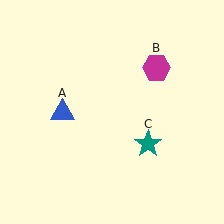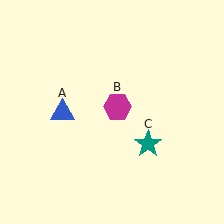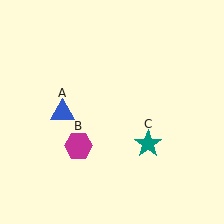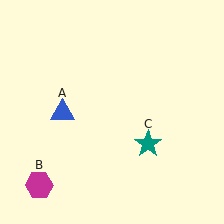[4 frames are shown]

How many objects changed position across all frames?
1 object changed position: magenta hexagon (object B).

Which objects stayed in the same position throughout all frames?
Blue triangle (object A) and teal star (object C) remained stationary.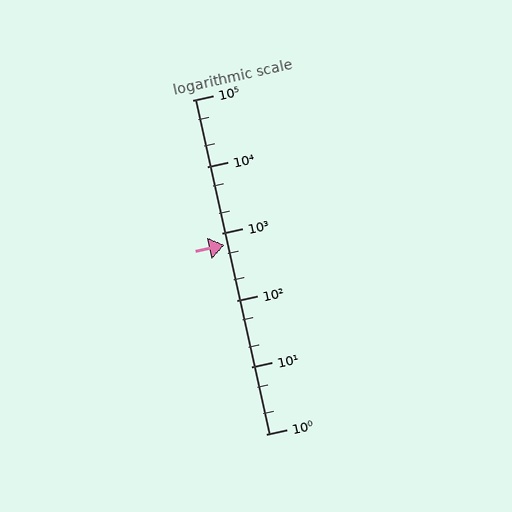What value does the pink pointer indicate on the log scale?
The pointer indicates approximately 670.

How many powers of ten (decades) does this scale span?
The scale spans 5 decades, from 1 to 100000.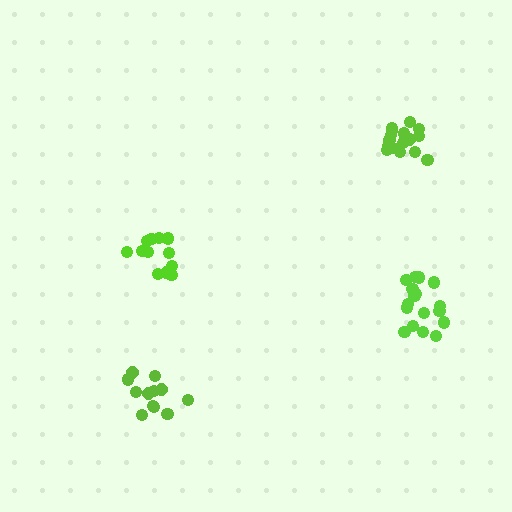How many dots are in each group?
Group 1: 18 dots, Group 2: 17 dots, Group 3: 12 dots, Group 4: 12 dots (59 total).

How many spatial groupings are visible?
There are 4 spatial groupings.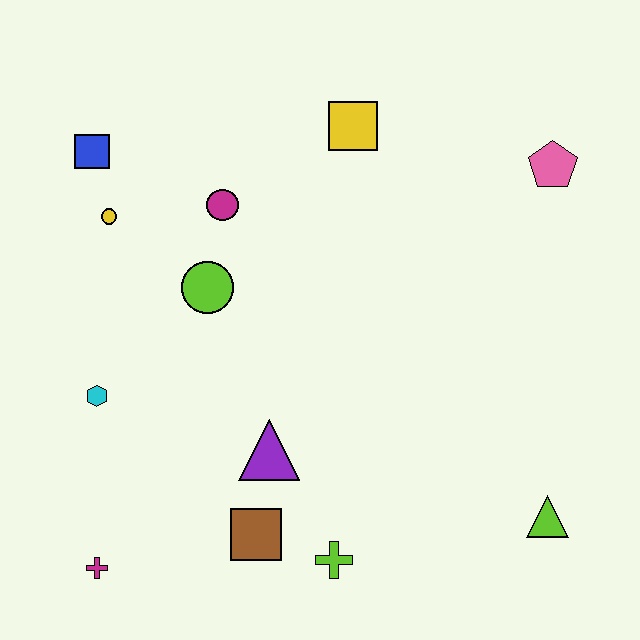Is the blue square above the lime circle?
Yes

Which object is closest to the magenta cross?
The brown square is closest to the magenta cross.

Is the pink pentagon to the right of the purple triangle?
Yes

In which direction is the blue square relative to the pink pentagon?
The blue square is to the left of the pink pentagon.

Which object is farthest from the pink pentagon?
The magenta cross is farthest from the pink pentagon.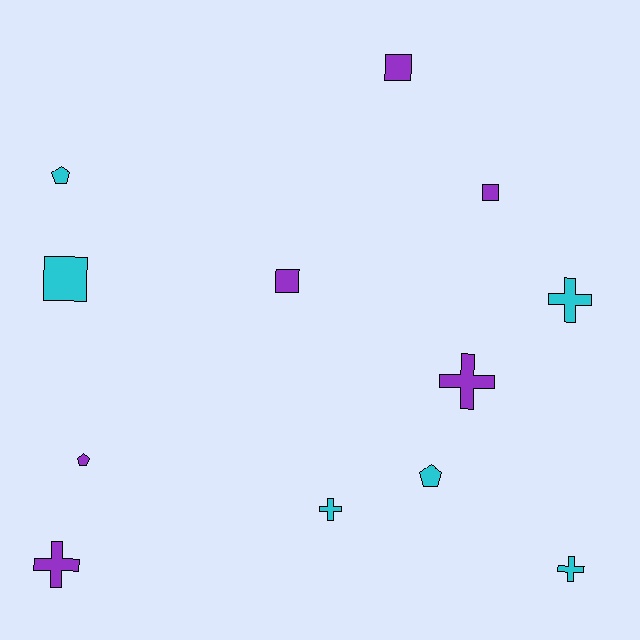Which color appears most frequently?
Cyan, with 6 objects.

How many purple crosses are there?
There are 2 purple crosses.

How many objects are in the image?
There are 12 objects.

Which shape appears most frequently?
Cross, with 5 objects.